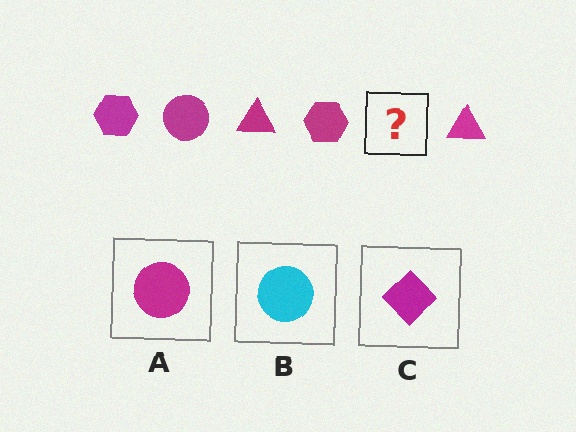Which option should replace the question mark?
Option A.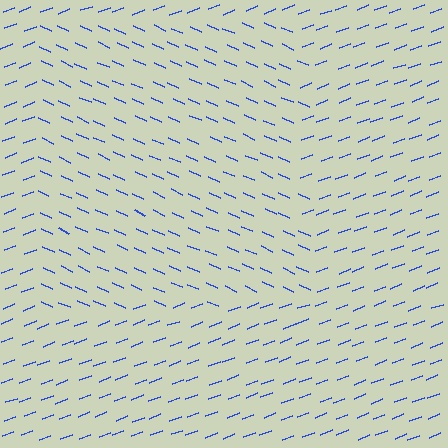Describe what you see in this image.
The image is filled with small blue line segments. A rectangle region in the image has lines oriented differently from the surrounding lines, creating a visible texture boundary.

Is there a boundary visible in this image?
Yes, there is a texture boundary formed by a change in line orientation.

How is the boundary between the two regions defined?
The boundary is defined purely by a change in line orientation (approximately 45 degrees difference). All lines are the same color and thickness.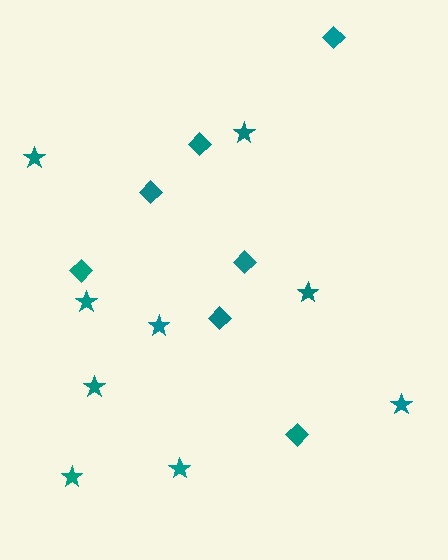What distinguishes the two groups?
There are 2 groups: one group of diamonds (7) and one group of stars (9).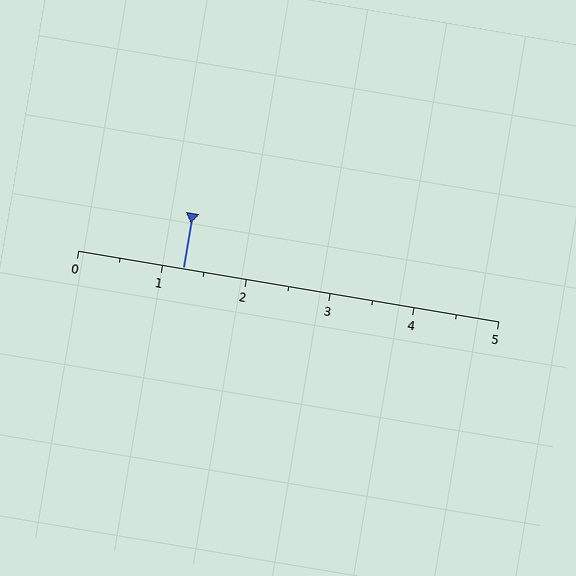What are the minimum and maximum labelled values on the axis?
The axis runs from 0 to 5.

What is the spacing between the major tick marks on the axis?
The major ticks are spaced 1 apart.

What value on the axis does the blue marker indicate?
The marker indicates approximately 1.2.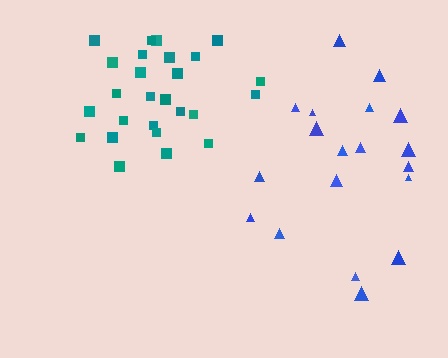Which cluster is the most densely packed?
Teal.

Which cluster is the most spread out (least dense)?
Blue.